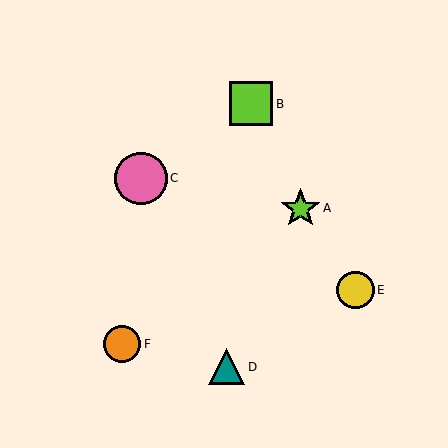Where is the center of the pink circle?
The center of the pink circle is at (141, 178).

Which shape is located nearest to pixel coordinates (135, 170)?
The pink circle (labeled C) at (141, 178) is nearest to that location.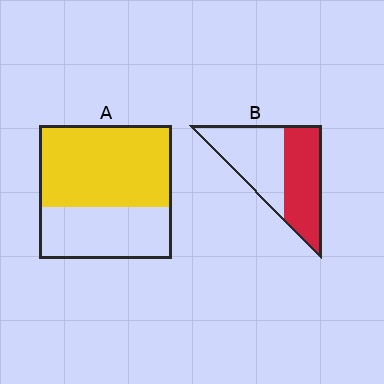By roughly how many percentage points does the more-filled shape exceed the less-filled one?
By roughly 10 percentage points (A over B).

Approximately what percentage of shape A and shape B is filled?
A is approximately 60% and B is approximately 50%.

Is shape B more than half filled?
Roughly half.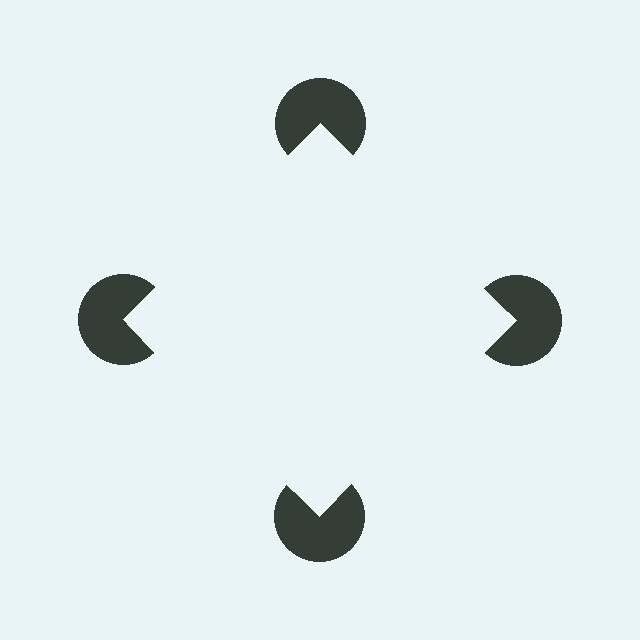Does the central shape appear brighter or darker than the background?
It typically appears slightly brighter than the background, even though no actual brightness change is drawn.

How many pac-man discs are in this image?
There are 4 — one at each vertex of the illusory square.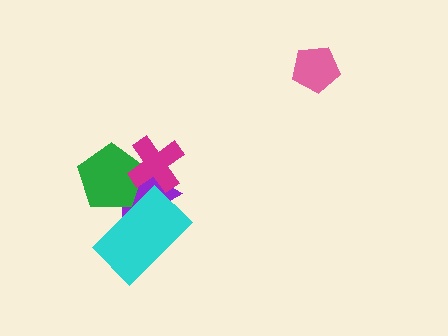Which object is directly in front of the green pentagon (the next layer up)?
The magenta cross is directly in front of the green pentagon.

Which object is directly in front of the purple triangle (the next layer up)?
The green pentagon is directly in front of the purple triangle.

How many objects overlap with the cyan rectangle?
2 objects overlap with the cyan rectangle.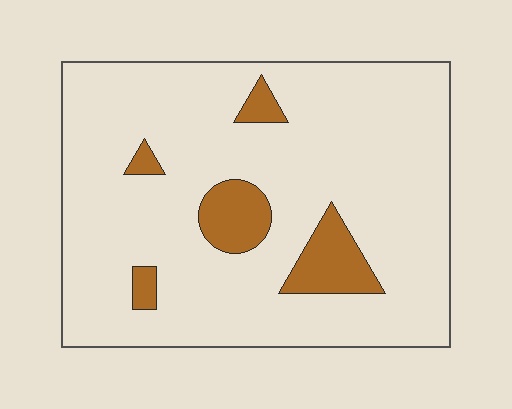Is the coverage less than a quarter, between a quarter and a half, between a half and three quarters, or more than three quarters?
Less than a quarter.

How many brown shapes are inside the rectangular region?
5.